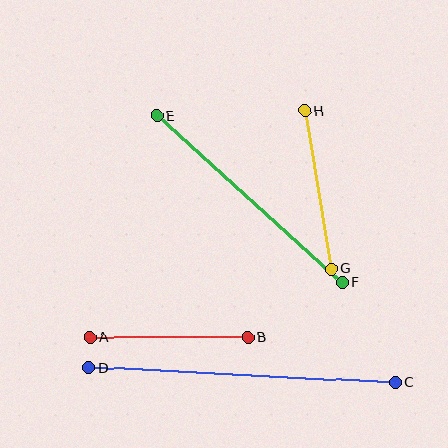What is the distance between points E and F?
The distance is approximately 250 pixels.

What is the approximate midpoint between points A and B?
The midpoint is at approximately (169, 337) pixels.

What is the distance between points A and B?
The distance is approximately 158 pixels.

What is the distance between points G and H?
The distance is approximately 161 pixels.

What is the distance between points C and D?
The distance is approximately 307 pixels.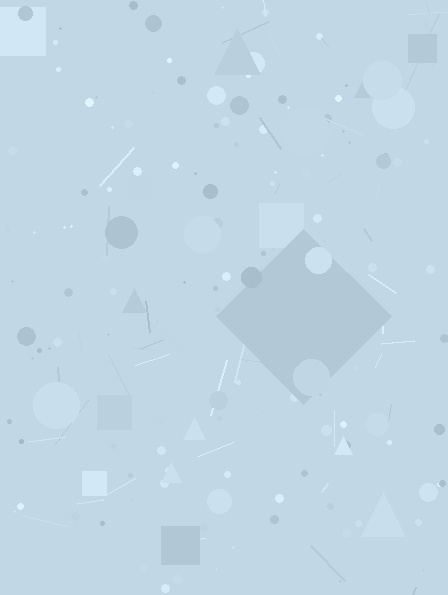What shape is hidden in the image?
A diamond is hidden in the image.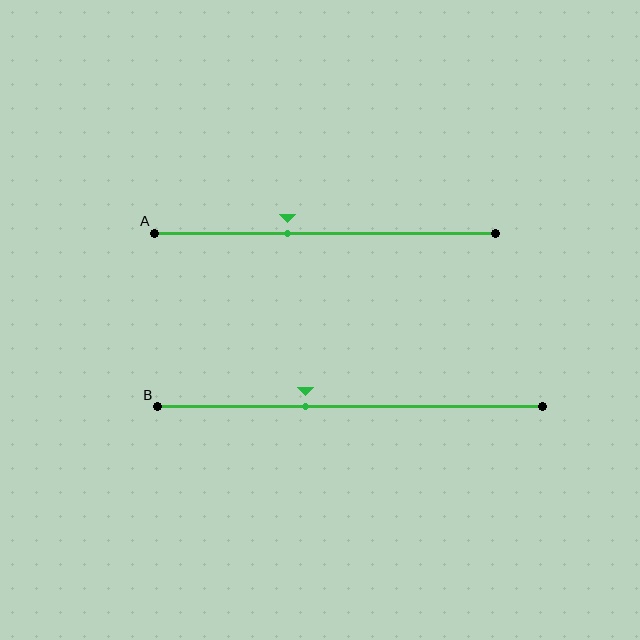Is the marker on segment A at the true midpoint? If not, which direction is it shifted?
No, the marker on segment A is shifted to the left by about 11% of the segment length.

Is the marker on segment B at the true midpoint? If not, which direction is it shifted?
No, the marker on segment B is shifted to the left by about 12% of the segment length.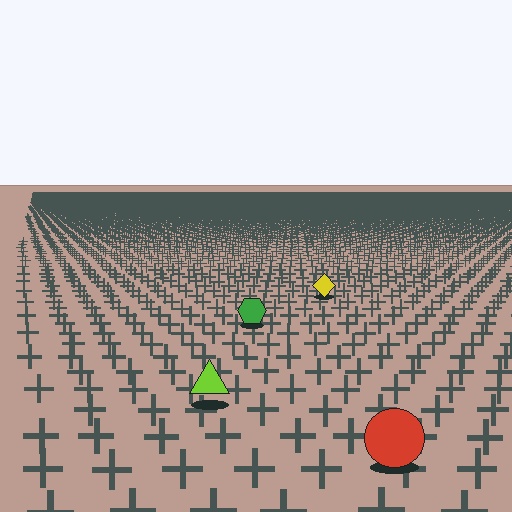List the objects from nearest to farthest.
From nearest to farthest: the red circle, the lime triangle, the green hexagon, the yellow diamond.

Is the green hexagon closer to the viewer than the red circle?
No. The red circle is closer — you can tell from the texture gradient: the ground texture is coarser near it.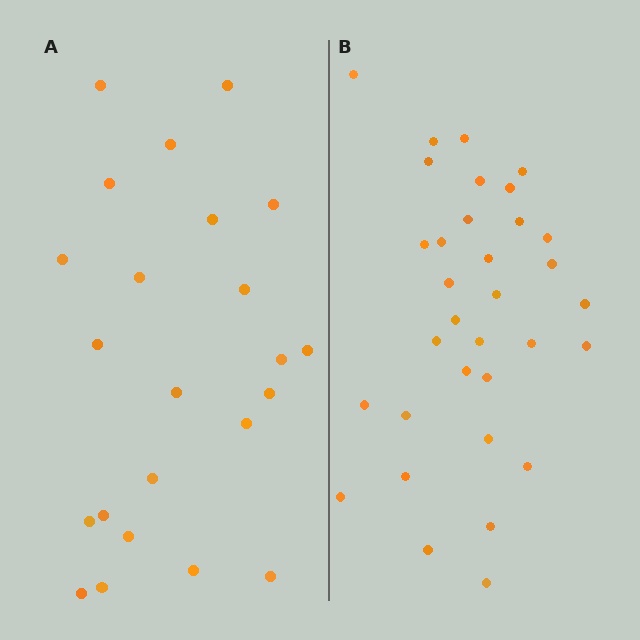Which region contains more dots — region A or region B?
Region B (the right region) has more dots.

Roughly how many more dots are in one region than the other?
Region B has roughly 10 or so more dots than region A.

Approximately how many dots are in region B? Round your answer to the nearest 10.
About 30 dots. (The exact count is 33, which rounds to 30.)